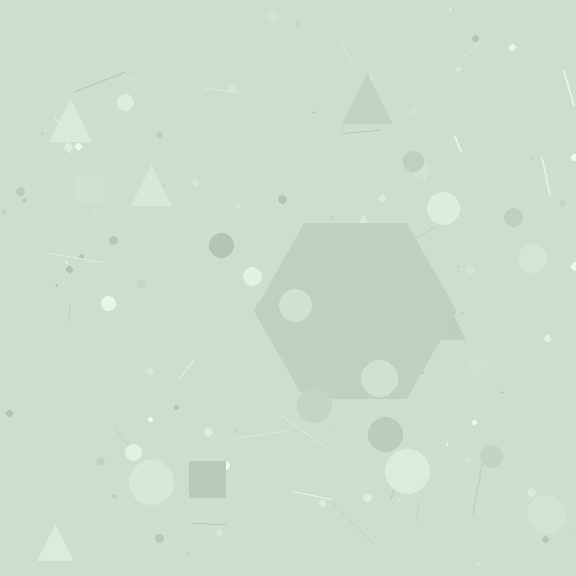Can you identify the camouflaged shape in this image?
The camouflaged shape is a hexagon.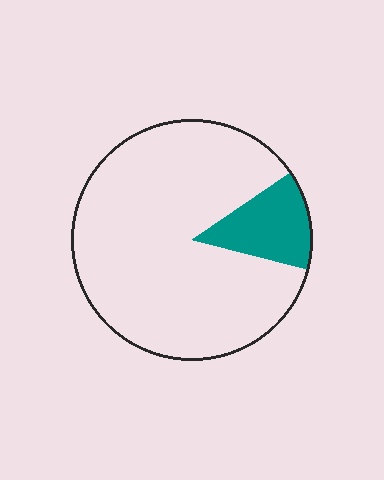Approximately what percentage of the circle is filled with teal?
Approximately 15%.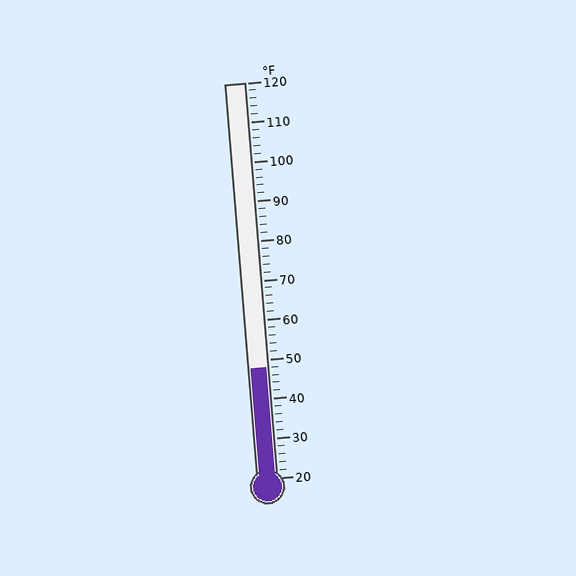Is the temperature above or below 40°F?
The temperature is above 40°F.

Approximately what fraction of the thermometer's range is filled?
The thermometer is filled to approximately 30% of its range.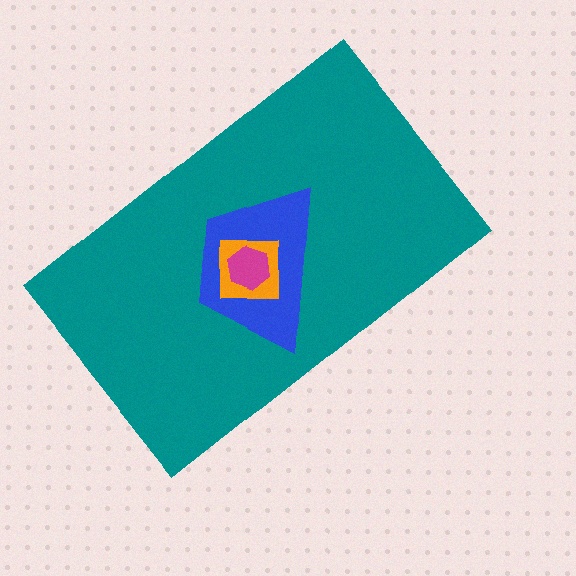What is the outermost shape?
The teal rectangle.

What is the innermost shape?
The magenta hexagon.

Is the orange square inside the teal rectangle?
Yes.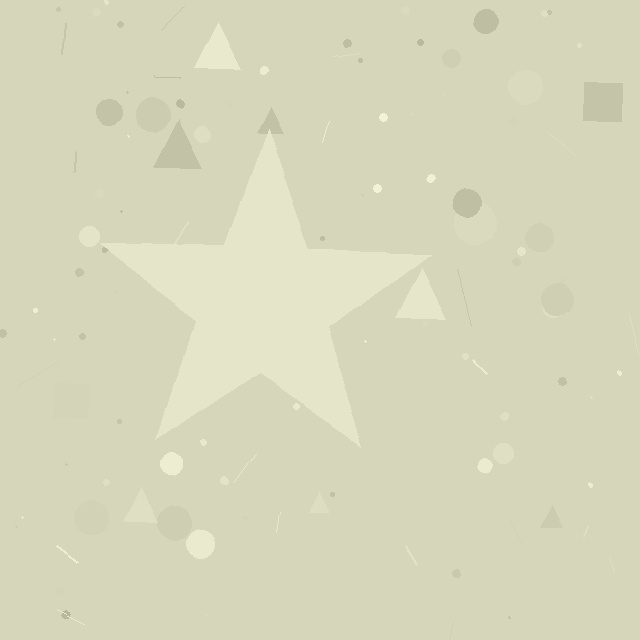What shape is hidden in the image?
A star is hidden in the image.